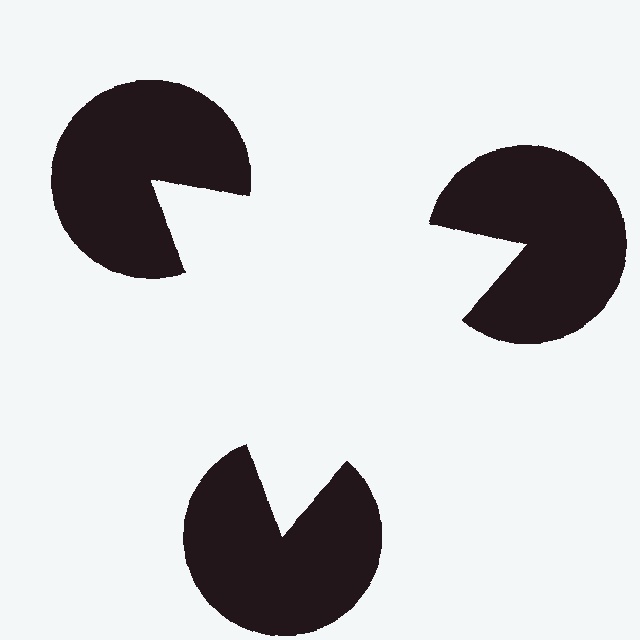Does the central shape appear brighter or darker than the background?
It typically appears slightly brighter than the background, even though no actual brightness change is drawn.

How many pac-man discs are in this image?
There are 3 — one at each vertex of the illusory triangle.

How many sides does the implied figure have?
3 sides.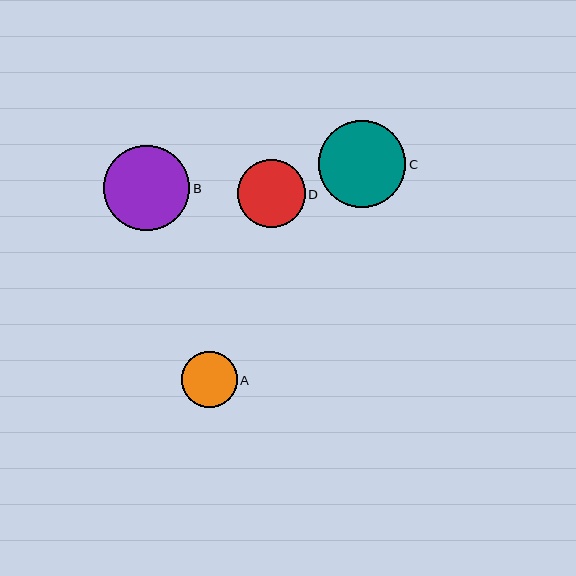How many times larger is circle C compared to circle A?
Circle C is approximately 1.6 times the size of circle A.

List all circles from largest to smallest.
From largest to smallest: C, B, D, A.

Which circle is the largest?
Circle C is the largest with a size of approximately 87 pixels.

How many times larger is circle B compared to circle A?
Circle B is approximately 1.5 times the size of circle A.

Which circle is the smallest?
Circle A is the smallest with a size of approximately 56 pixels.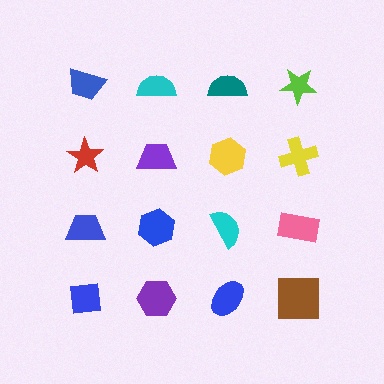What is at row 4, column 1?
A blue square.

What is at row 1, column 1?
A blue trapezoid.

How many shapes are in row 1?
4 shapes.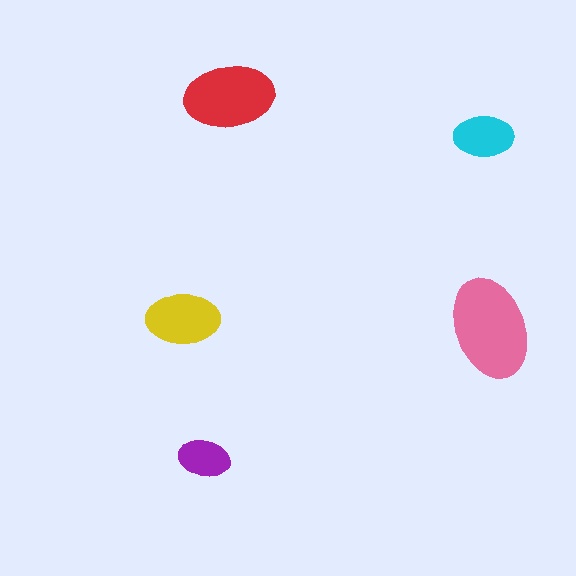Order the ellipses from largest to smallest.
the pink one, the red one, the yellow one, the cyan one, the purple one.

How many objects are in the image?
There are 5 objects in the image.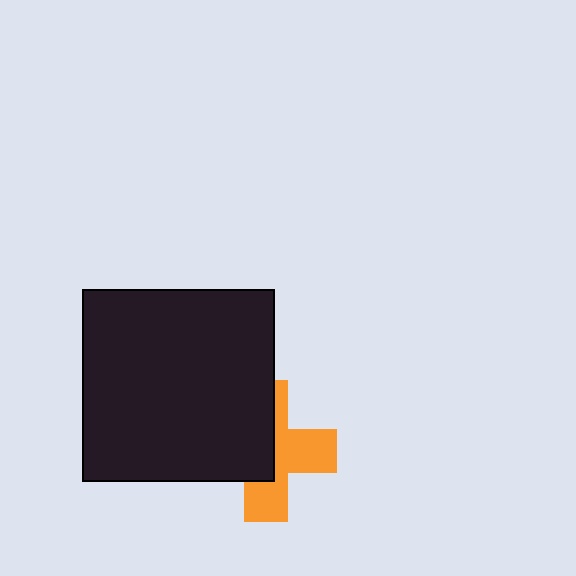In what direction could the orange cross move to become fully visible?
The orange cross could move right. That would shift it out from behind the black square entirely.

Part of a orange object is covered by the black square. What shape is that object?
It is a cross.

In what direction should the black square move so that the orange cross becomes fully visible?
The black square should move left. That is the shortest direction to clear the overlap and leave the orange cross fully visible.